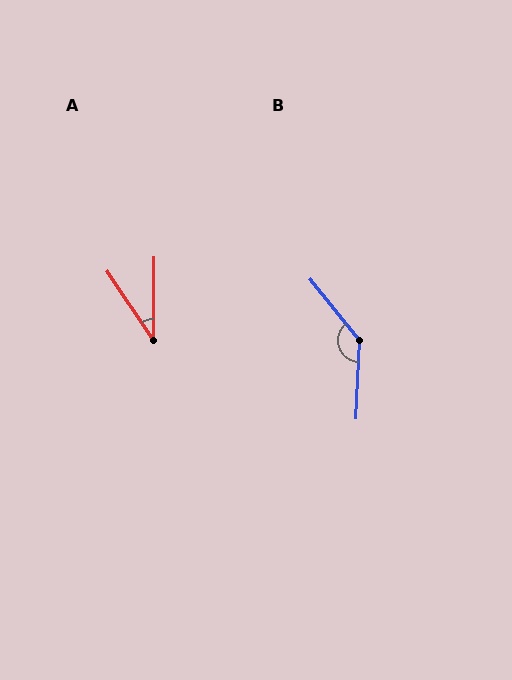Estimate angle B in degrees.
Approximately 139 degrees.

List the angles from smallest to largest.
A (34°), B (139°).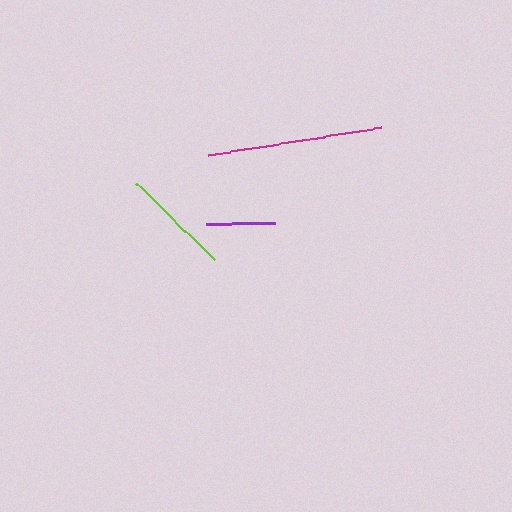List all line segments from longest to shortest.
From longest to shortest: magenta, lime, purple.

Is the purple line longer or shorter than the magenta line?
The magenta line is longer than the purple line.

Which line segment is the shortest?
The purple line is the shortest at approximately 69 pixels.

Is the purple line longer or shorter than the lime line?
The lime line is longer than the purple line.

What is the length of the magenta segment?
The magenta segment is approximately 176 pixels long.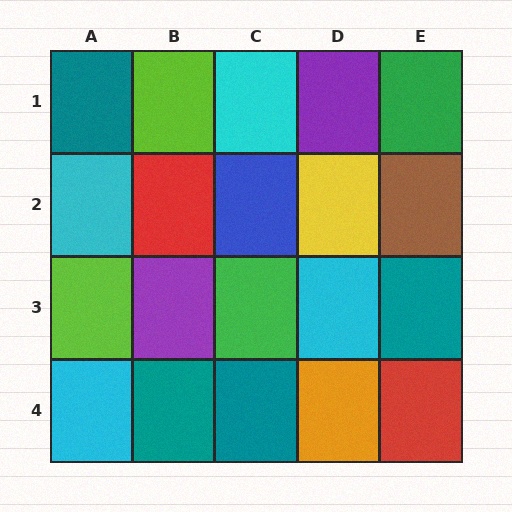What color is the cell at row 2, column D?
Yellow.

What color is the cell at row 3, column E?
Teal.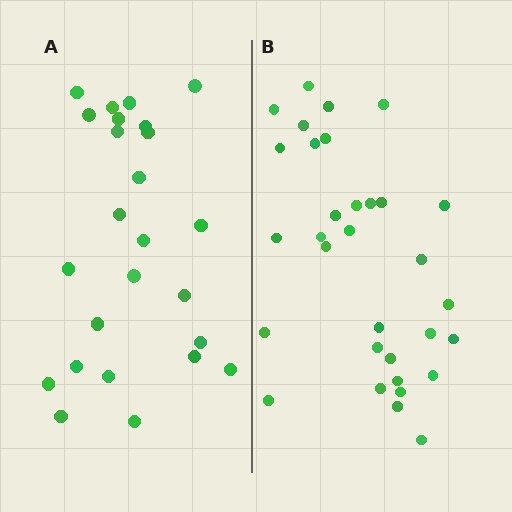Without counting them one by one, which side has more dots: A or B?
Region B (the right region) has more dots.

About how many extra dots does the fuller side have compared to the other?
Region B has roughly 8 or so more dots than region A.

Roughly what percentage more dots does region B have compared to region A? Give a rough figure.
About 30% more.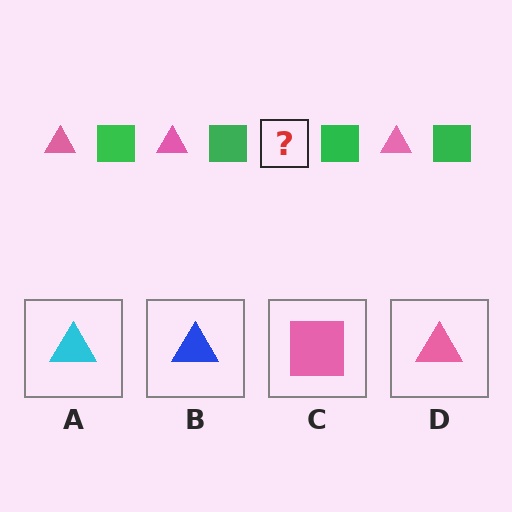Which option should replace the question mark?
Option D.